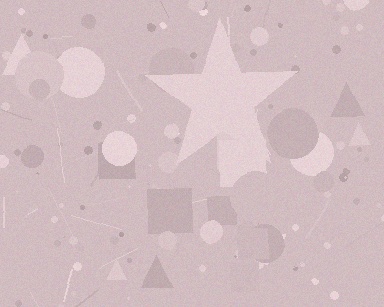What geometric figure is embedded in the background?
A star is embedded in the background.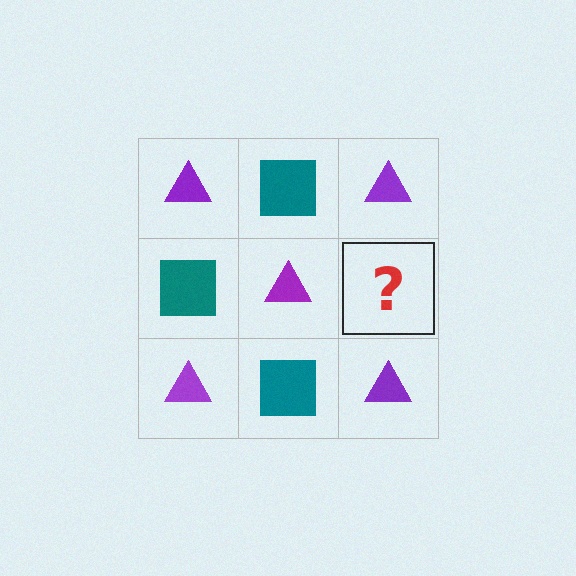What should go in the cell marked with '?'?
The missing cell should contain a teal square.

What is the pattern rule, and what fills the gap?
The rule is that it alternates purple triangle and teal square in a checkerboard pattern. The gap should be filled with a teal square.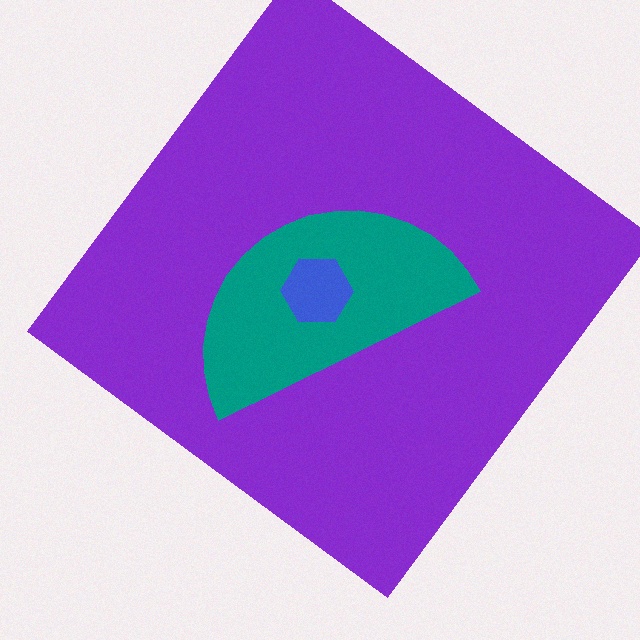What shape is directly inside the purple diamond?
The teal semicircle.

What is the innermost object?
The blue hexagon.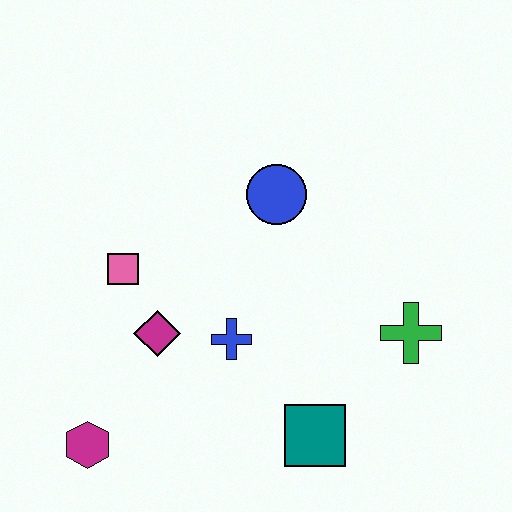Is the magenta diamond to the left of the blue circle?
Yes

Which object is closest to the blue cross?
The magenta diamond is closest to the blue cross.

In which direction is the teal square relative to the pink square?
The teal square is to the right of the pink square.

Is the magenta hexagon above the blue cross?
No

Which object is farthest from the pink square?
The green cross is farthest from the pink square.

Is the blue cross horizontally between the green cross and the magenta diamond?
Yes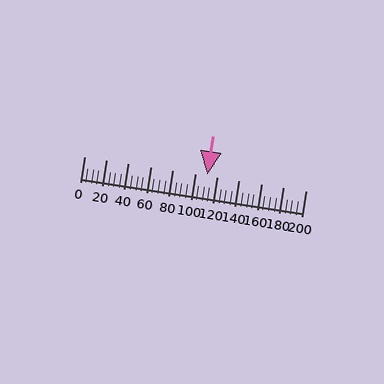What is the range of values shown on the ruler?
The ruler shows values from 0 to 200.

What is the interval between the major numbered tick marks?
The major tick marks are spaced 20 units apart.